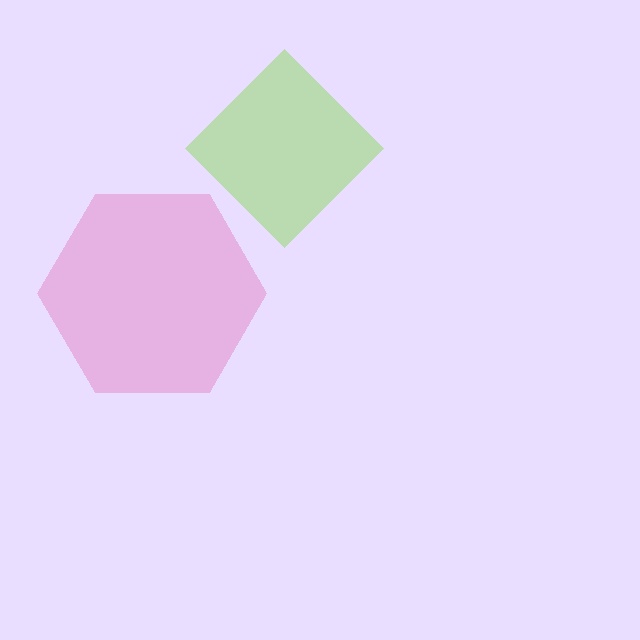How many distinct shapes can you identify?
There are 2 distinct shapes: a pink hexagon, a lime diamond.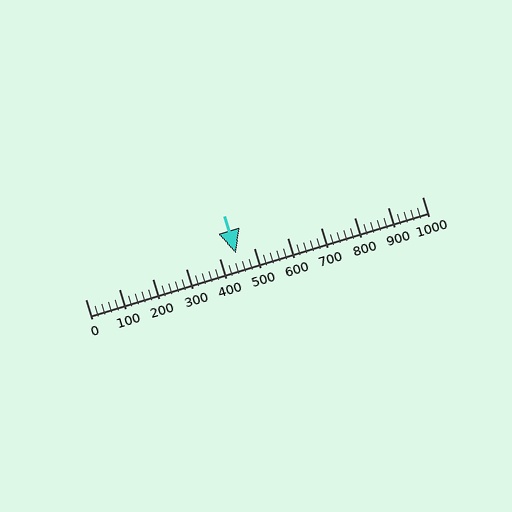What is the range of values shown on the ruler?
The ruler shows values from 0 to 1000.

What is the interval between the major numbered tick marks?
The major tick marks are spaced 100 units apart.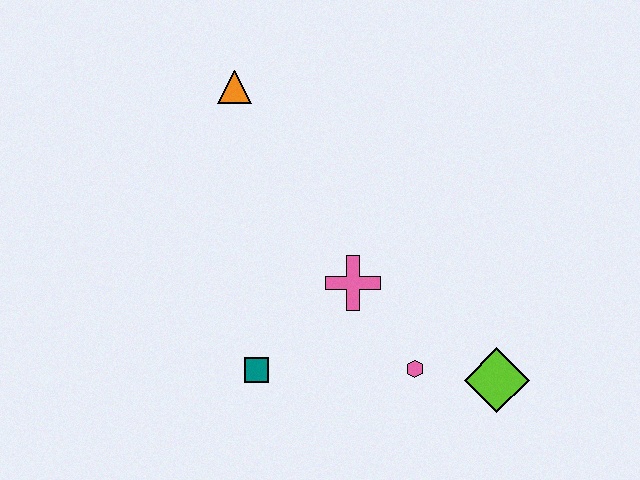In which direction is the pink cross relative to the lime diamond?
The pink cross is to the left of the lime diamond.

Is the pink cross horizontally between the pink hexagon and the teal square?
Yes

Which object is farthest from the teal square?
The orange triangle is farthest from the teal square.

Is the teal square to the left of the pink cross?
Yes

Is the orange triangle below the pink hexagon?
No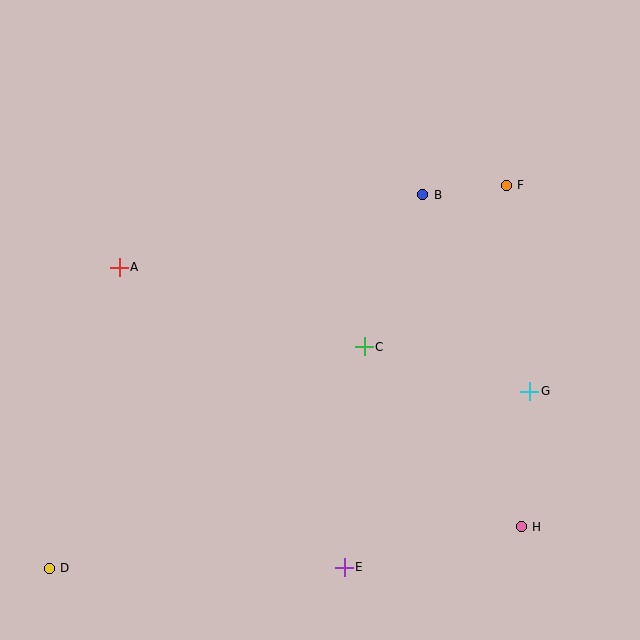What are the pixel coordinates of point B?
Point B is at (423, 195).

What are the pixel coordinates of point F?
Point F is at (506, 185).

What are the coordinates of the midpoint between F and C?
The midpoint between F and C is at (435, 266).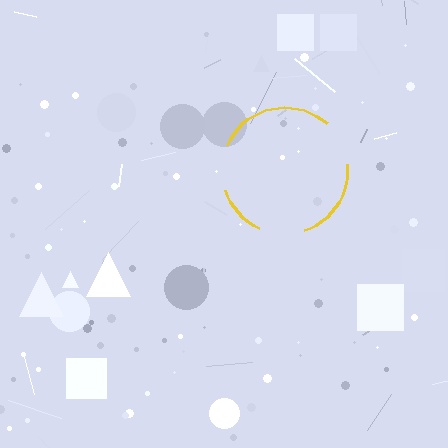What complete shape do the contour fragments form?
The contour fragments form a circle.